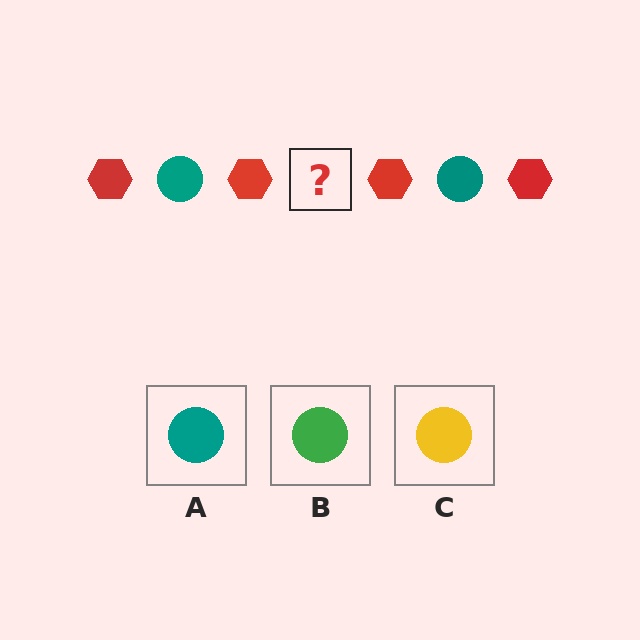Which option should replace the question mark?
Option A.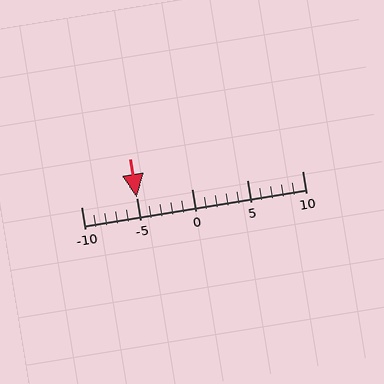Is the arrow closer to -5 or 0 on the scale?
The arrow is closer to -5.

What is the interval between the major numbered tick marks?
The major tick marks are spaced 5 units apart.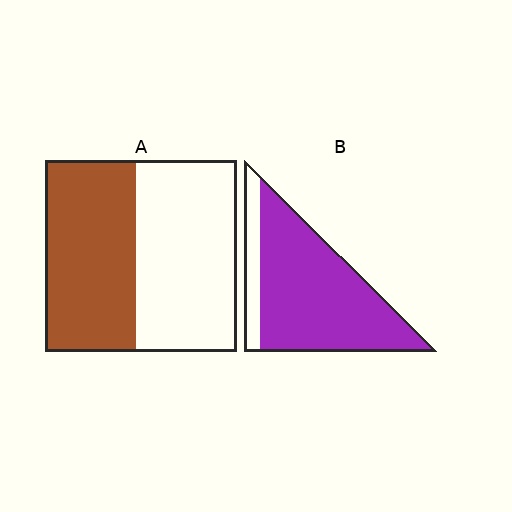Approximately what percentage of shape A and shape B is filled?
A is approximately 45% and B is approximately 85%.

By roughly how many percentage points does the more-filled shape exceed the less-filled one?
By roughly 35 percentage points (B over A).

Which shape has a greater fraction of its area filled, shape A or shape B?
Shape B.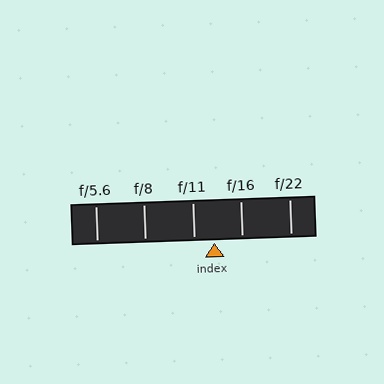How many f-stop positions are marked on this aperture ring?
There are 5 f-stop positions marked.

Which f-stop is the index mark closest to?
The index mark is closest to f/11.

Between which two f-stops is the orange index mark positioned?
The index mark is between f/11 and f/16.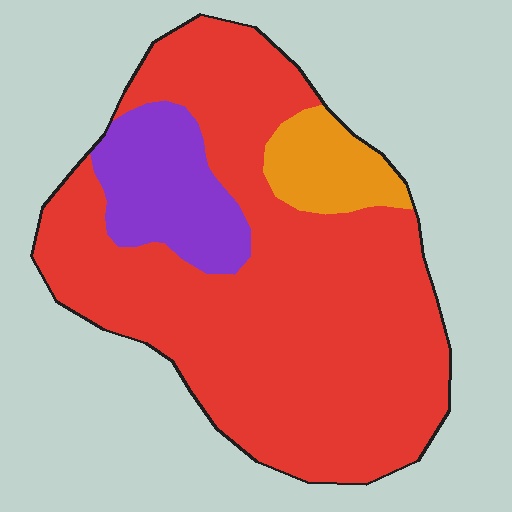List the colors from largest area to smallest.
From largest to smallest: red, purple, orange.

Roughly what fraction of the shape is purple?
Purple covers about 15% of the shape.